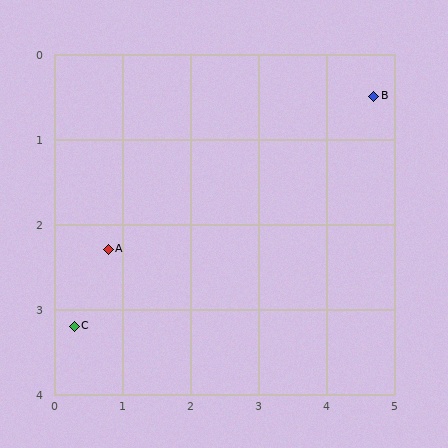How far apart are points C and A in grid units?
Points C and A are about 1.0 grid units apart.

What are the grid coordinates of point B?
Point B is at approximately (4.7, 0.5).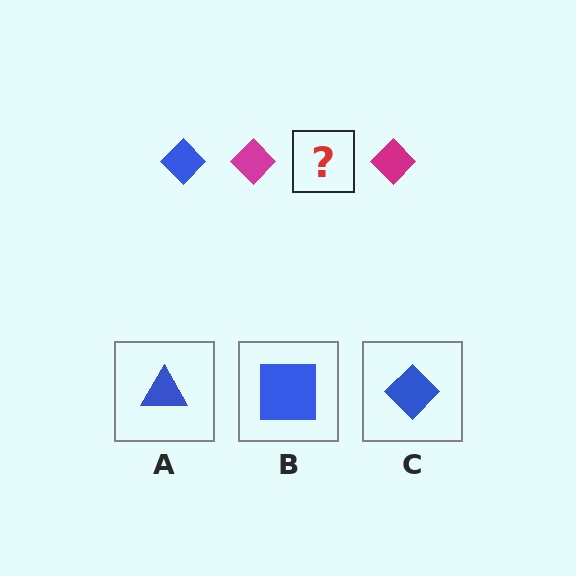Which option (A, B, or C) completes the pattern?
C.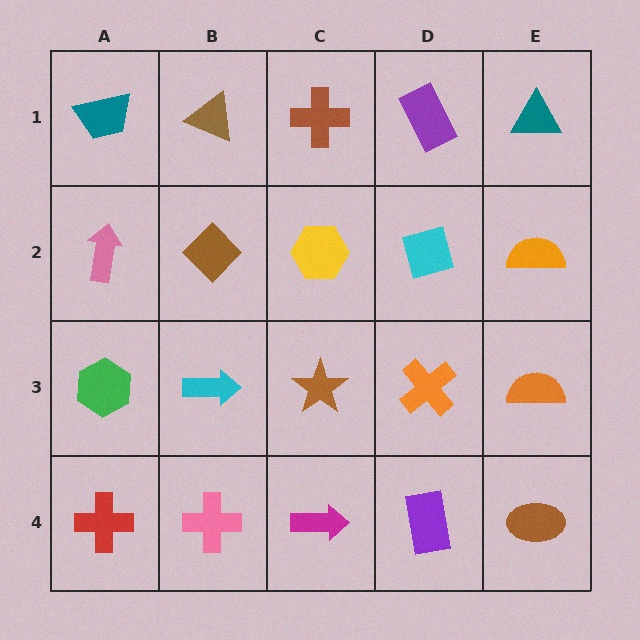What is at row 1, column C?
A brown cross.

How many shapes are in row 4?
5 shapes.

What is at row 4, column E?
A brown ellipse.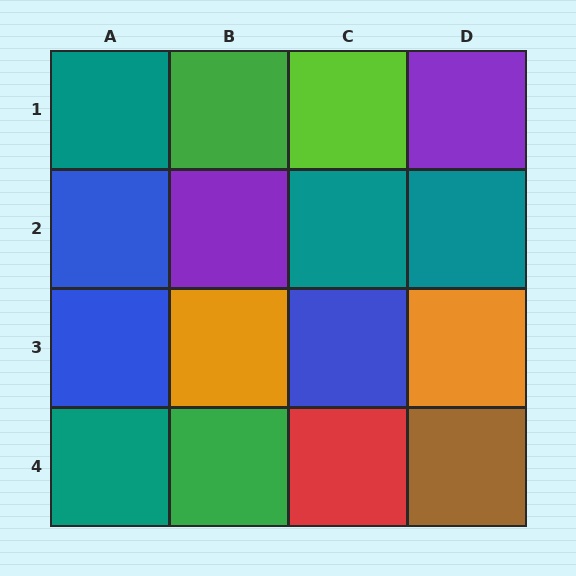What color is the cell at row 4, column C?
Red.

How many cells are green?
2 cells are green.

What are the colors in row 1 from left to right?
Teal, green, lime, purple.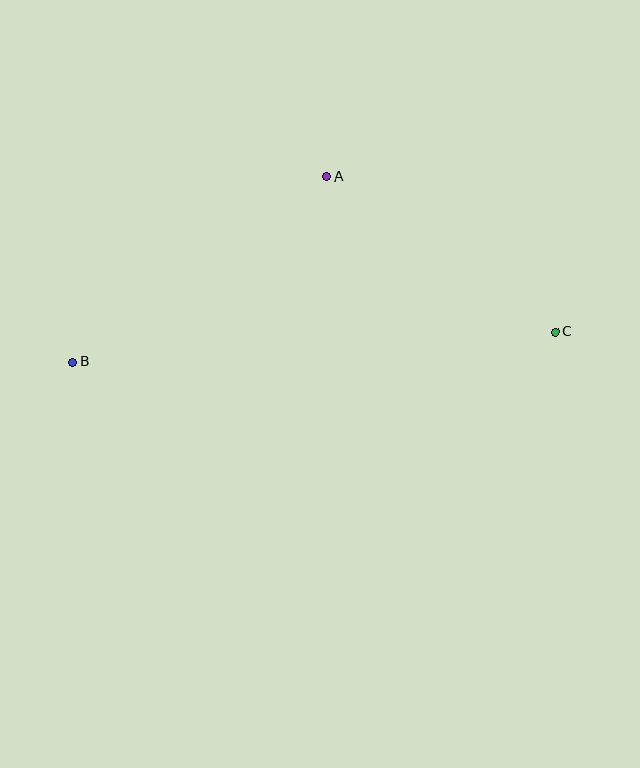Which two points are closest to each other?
Points A and C are closest to each other.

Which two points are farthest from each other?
Points B and C are farthest from each other.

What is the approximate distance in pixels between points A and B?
The distance between A and B is approximately 315 pixels.